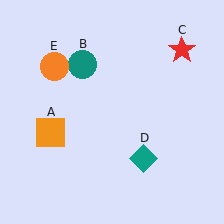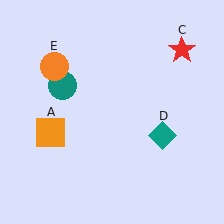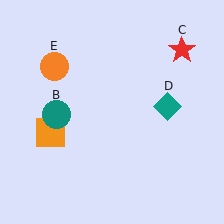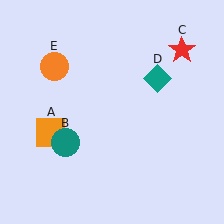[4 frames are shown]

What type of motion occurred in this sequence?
The teal circle (object B), teal diamond (object D) rotated counterclockwise around the center of the scene.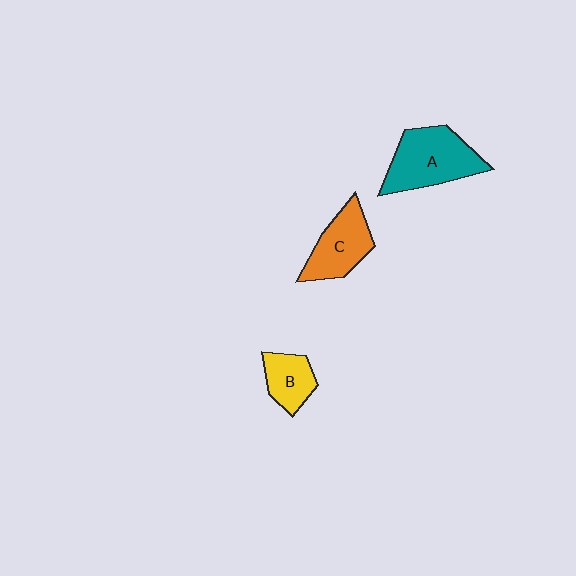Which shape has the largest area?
Shape A (teal).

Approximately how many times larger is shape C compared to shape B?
Approximately 1.4 times.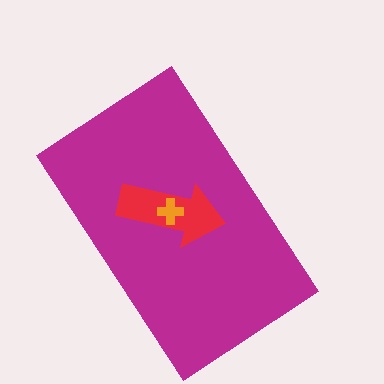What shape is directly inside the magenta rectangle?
The red arrow.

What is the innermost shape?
The orange cross.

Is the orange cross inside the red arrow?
Yes.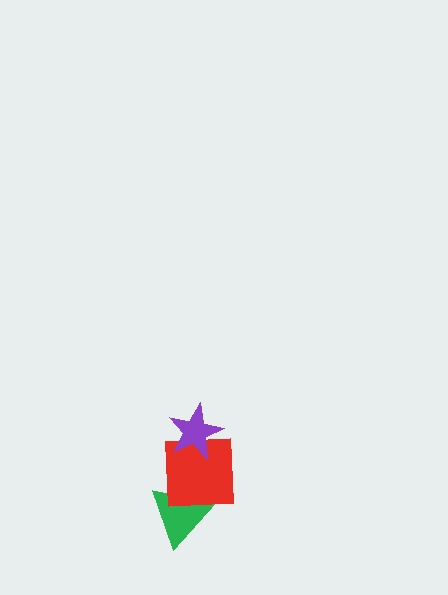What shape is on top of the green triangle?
The red square is on top of the green triangle.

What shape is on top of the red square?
The purple star is on top of the red square.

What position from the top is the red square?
The red square is 2nd from the top.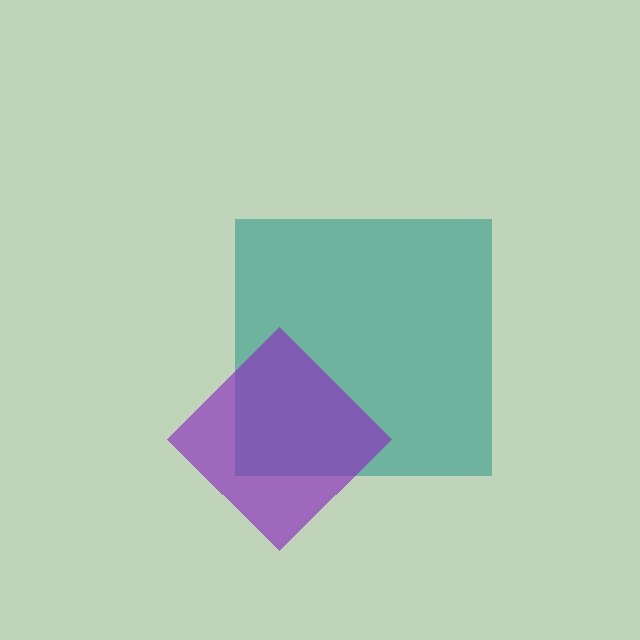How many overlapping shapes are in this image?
There are 2 overlapping shapes in the image.